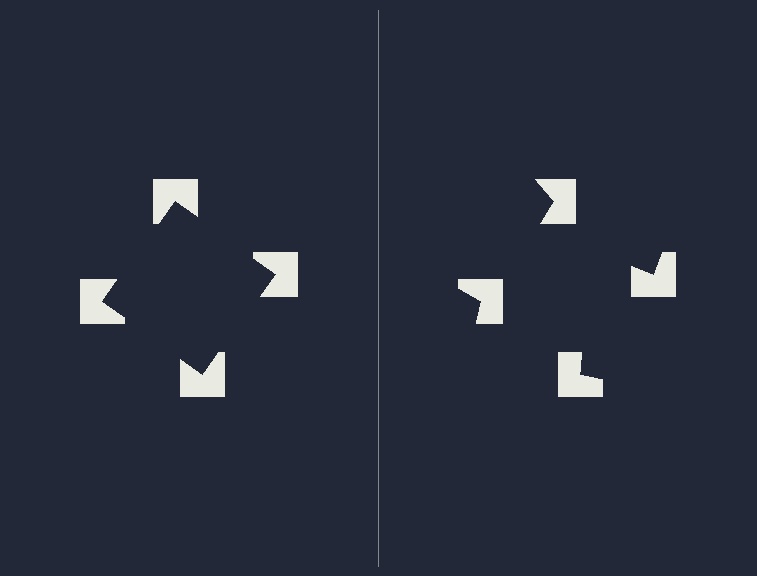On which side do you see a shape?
An illusory square appears on the left side. On the right side the wedge cuts are rotated, so no coherent shape forms.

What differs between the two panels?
The notched squares are positioned identically on both sides; only the wedge orientations differ. On the left they align to a square; on the right they are misaligned.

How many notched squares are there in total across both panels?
8 — 4 on each side.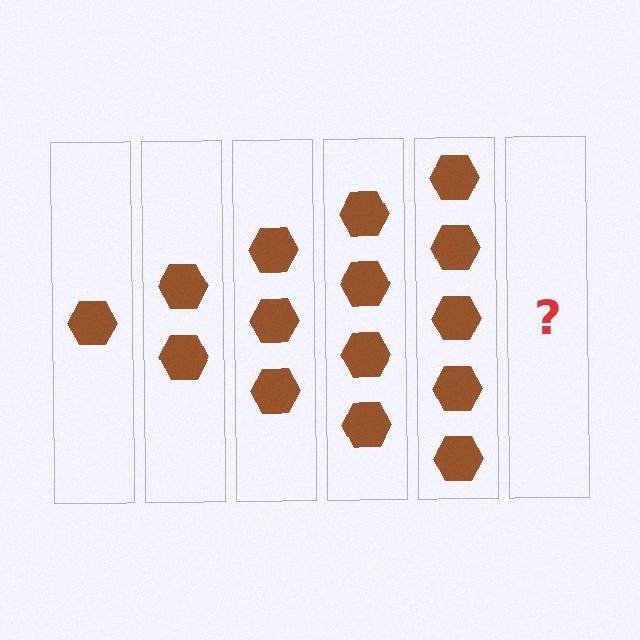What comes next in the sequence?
The next element should be 6 hexagons.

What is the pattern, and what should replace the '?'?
The pattern is that each step adds one more hexagon. The '?' should be 6 hexagons.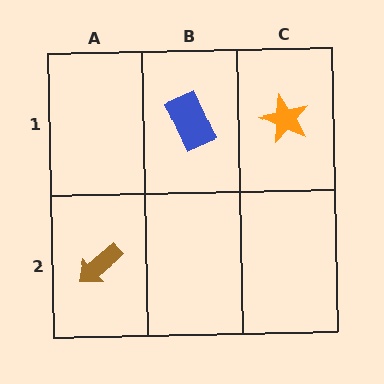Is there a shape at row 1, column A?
No, that cell is empty.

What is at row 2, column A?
A brown arrow.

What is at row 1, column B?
A blue rectangle.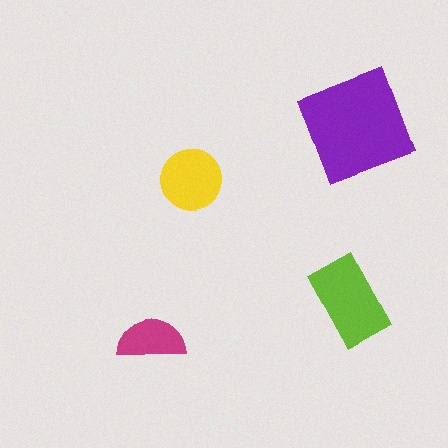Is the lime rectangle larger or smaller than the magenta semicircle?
Larger.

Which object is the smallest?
The magenta semicircle.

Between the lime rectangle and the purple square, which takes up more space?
The purple square.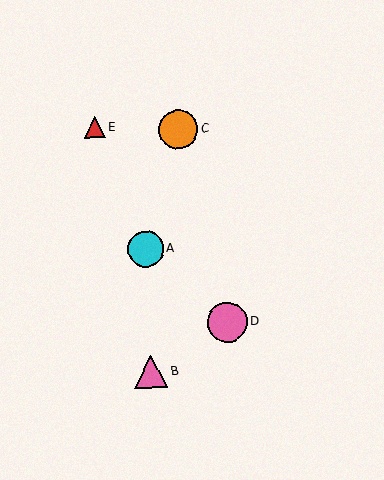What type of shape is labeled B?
Shape B is a pink triangle.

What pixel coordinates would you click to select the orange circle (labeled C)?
Click at (178, 129) to select the orange circle C.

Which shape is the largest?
The pink circle (labeled D) is the largest.